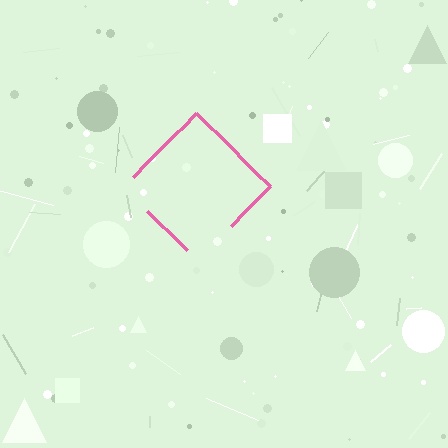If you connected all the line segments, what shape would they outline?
They would outline a diamond.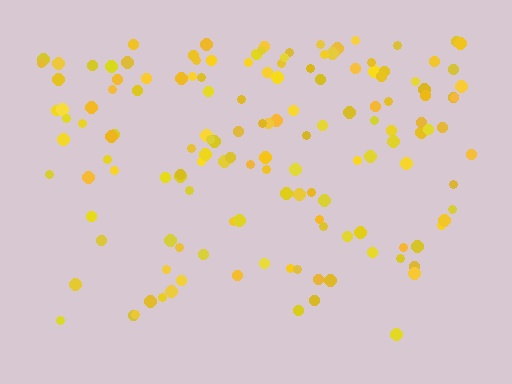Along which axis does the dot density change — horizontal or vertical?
Vertical.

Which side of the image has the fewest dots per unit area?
The bottom.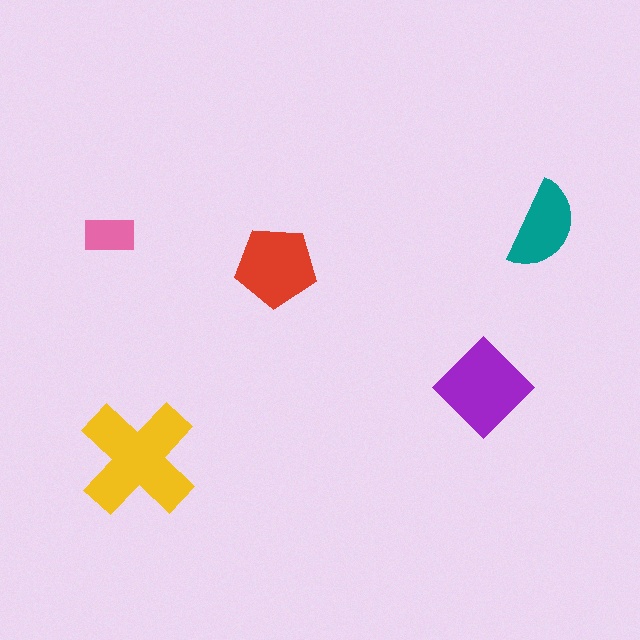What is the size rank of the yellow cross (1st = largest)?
1st.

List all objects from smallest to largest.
The pink rectangle, the teal semicircle, the red pentagon, the purple diamond, the yellow cross.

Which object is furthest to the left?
The pink rectangle is leftmost.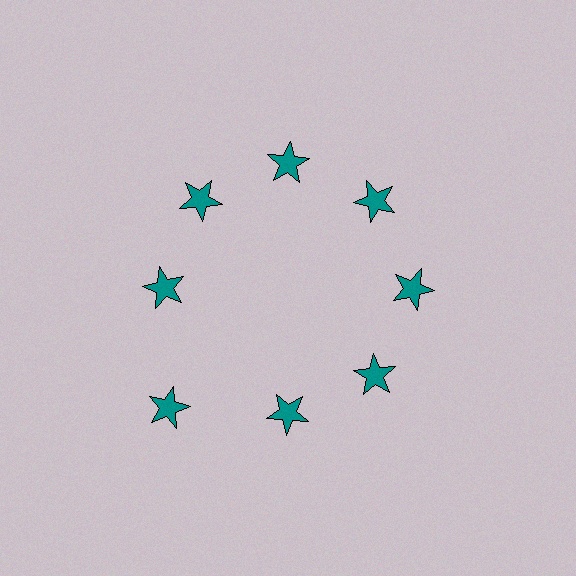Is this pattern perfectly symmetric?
No. The 8 teal stars are arranged in a ring, but one element near the 8 o'clock position is pushed outward from the center, breaking the 8-fold rotational symmetry.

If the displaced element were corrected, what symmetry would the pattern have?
It would have 8-fold rotational symmetry — the pattern would map onto itself every 45 degrees.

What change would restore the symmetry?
The symmetry would be restored by moving it inward, back onto the ring so that all 8 stars sit at equal angles and equal distance from the center.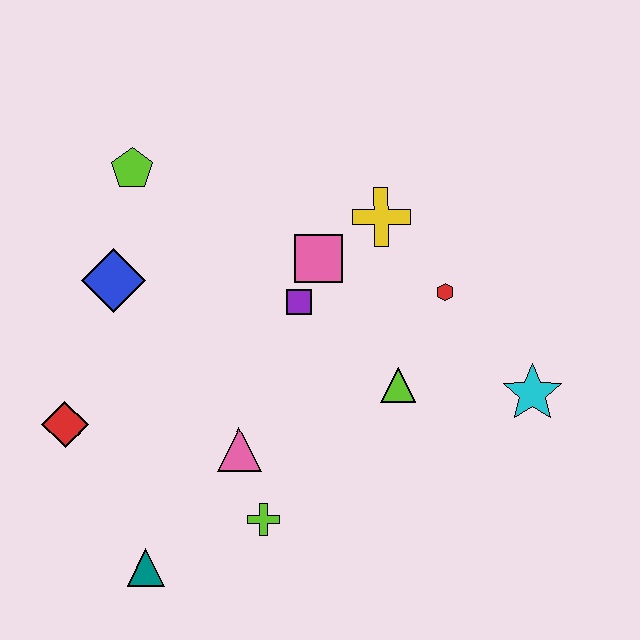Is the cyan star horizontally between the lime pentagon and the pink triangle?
No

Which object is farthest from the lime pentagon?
The cyan star is farthest from the lime pentagon.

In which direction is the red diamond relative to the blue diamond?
The red diamond is below the blue diamond.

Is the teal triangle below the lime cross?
Yes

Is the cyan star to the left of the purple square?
No